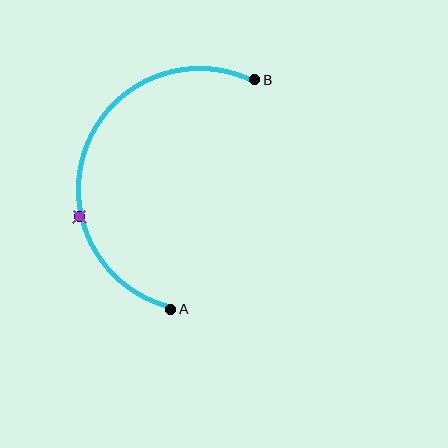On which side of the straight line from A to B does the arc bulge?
The arc bulges to the left of the straight line connecting A and B.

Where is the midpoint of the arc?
The arc midpoint is the point on the curve farthest from the straight line joining A and B. It sits to the left of that line.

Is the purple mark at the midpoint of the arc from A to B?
No. The purple mark lies on the arc but is closer to endpoint A. The arc midpoint would be at the point on the curve equidistant along the arc from both A and B.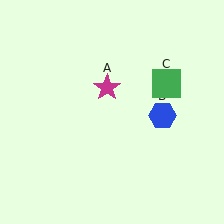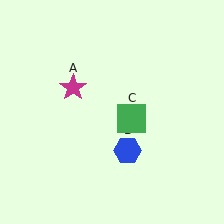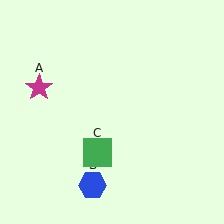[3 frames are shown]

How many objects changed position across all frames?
3 objects changed position: magenta star (object A), blue hexagon (object B), green square (object C).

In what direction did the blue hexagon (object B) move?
The blue hexagon (object B) moved down and to the left.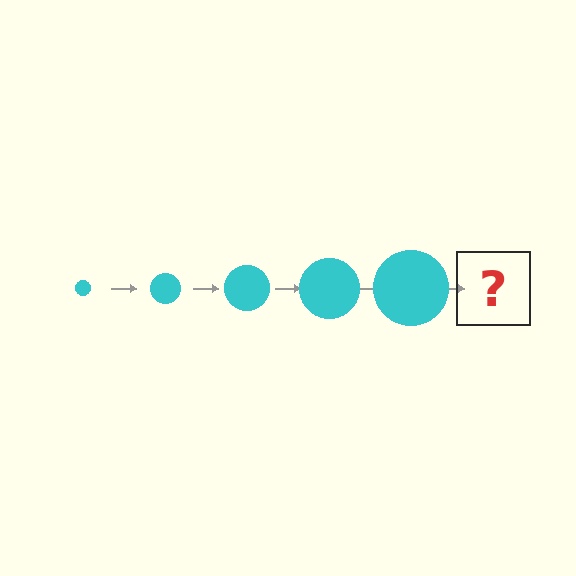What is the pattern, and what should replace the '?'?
The pattern is that the circle gets progressively larger each step. The '?' should be a cyan circle, larger than the previous one.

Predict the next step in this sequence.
The next step is a cyan circle, larger than the previous one.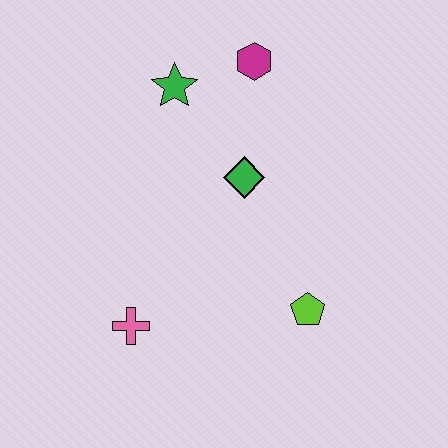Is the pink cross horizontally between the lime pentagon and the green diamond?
No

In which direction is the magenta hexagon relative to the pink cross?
The magenta hexagon is above the pink cross.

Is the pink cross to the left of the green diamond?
Yes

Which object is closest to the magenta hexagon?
The green star is closest to the magenta hexagon.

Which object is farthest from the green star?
The lime pentagon is farthest from the green star.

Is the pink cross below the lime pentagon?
Yes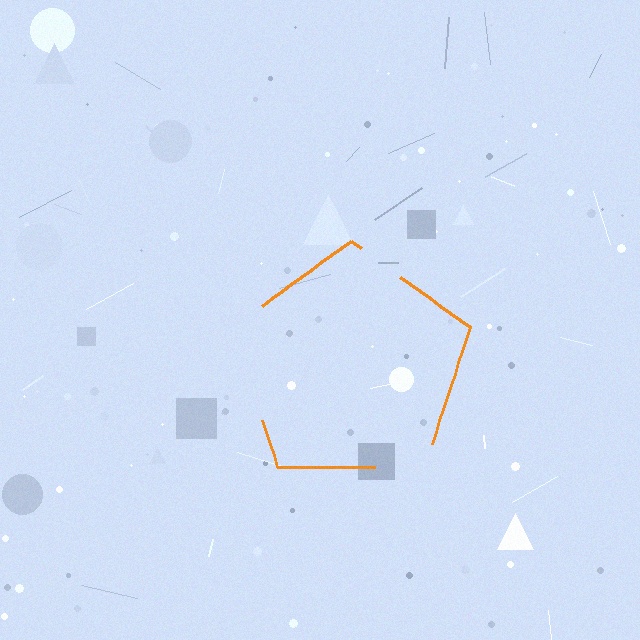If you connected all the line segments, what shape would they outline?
They would outline a pentagon.